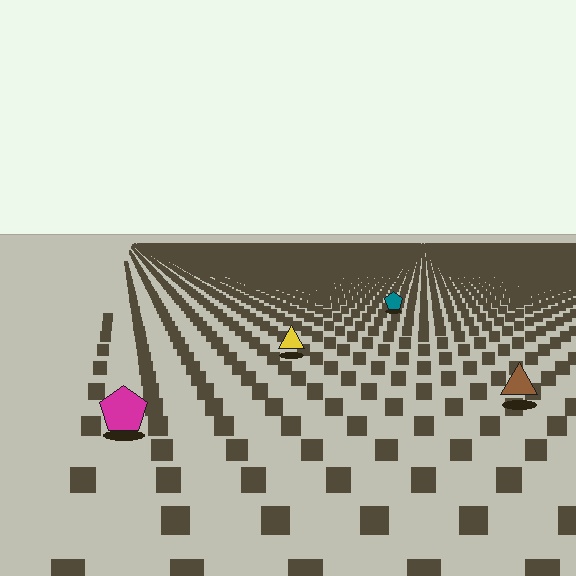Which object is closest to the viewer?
The magenta pentagon is closest. The texture marks near it are larger and more spread out.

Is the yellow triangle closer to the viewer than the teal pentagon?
Yes. The yellow triangle is closer — you can tell from the texture gradient: the ground texture is coarser near it.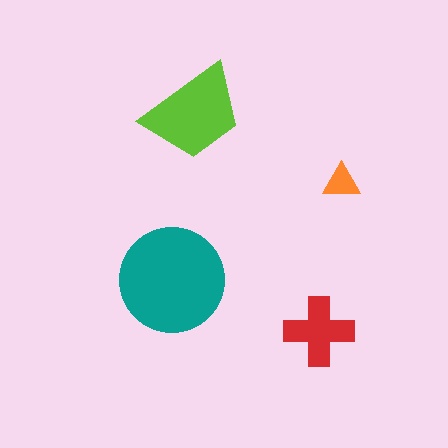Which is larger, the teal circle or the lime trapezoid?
The teal circle.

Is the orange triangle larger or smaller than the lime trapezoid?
Smaller.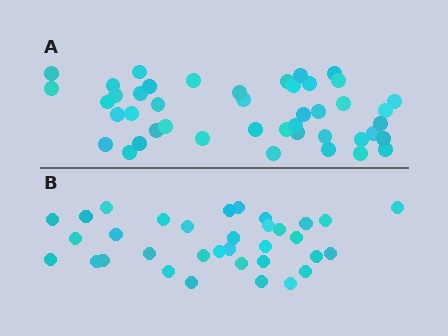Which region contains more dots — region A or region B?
Region A (the top region) has more dots.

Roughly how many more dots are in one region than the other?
Region A has roughly 10 or so more dots than region B.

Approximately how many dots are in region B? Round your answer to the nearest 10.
About 30 dots. (The exact count is 34, which rounds to 30.)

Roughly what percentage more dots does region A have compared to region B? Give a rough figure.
About 30% more.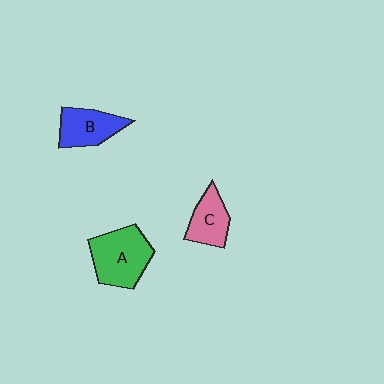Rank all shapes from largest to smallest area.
From largest to smallest: A (green), B (blue), C (pink).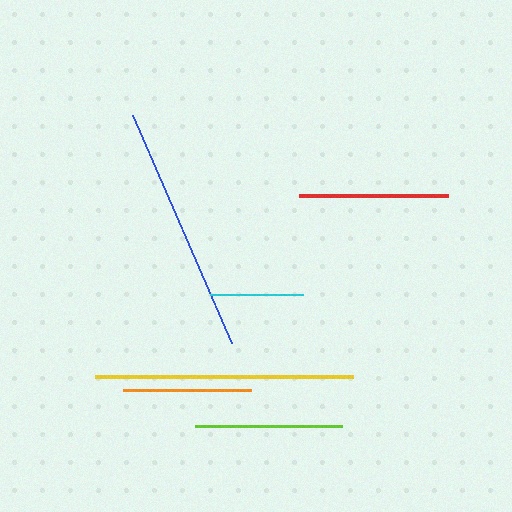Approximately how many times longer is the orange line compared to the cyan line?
The orange line is approximately 1.4 times the length of the cyan line.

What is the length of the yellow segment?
The yellow segment is approximately 258 pixels long.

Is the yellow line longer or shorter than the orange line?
The yellow line is longer than the orange line.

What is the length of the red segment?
The red segment is approximately 149 pixels long.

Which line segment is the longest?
The yellow line is the longest at approximately 258 pixels.